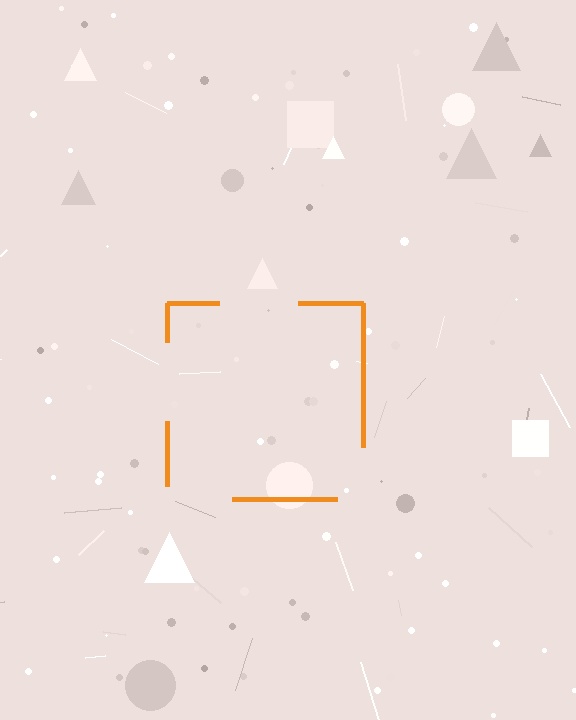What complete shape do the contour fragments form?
The contour fragments form a square.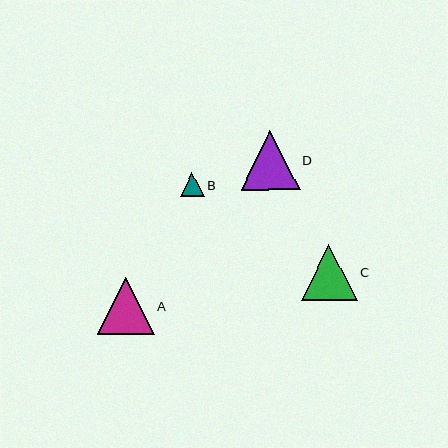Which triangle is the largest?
Triangle D is the largest with a size of approximately 59 pixels.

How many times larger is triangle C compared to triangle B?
Triangle C is approximately 2.3 times the size of triangle B.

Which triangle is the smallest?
Triangle B is the smallest with a size of approximately 24 pixels.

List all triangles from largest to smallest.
From largest to smallest: D, A, C, B.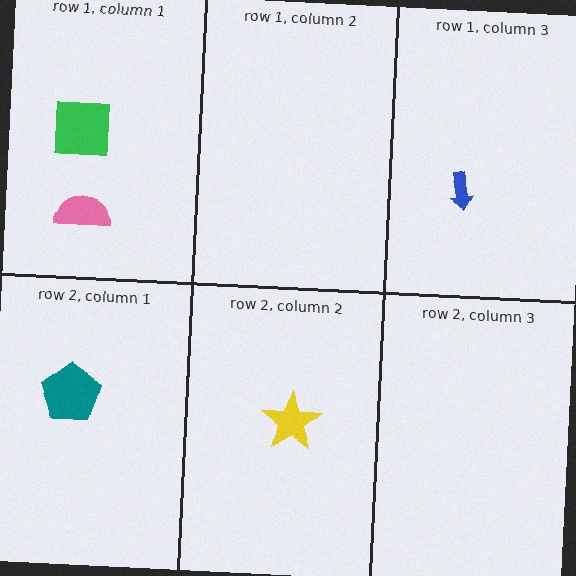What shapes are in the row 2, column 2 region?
The yellow star.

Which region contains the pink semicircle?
The row 1, column 1 region.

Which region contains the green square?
The row 1, column 1 region.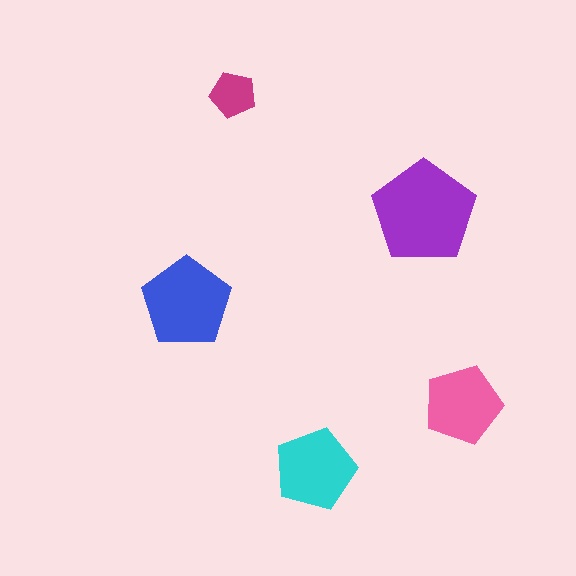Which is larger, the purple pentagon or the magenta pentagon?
The purple one.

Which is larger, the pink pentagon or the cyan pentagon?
The cyan one.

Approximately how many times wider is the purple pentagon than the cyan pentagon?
About 1.5 times wider.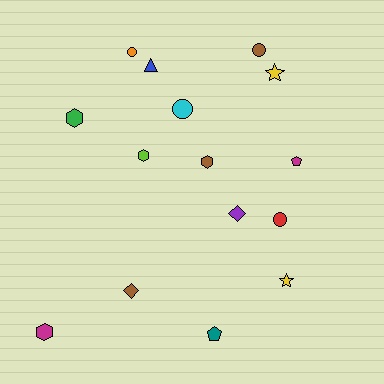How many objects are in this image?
There are 15 objects.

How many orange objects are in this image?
There is 1 orange object.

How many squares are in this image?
There are no squares.